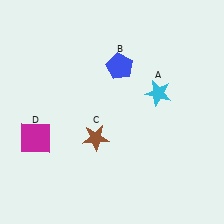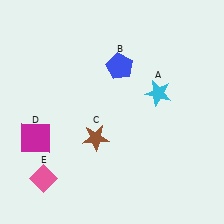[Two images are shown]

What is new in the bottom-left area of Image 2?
A pink diamond (E) was added in the bottom-left area of Image 2.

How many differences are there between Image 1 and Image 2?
There is 1 difference between the two images.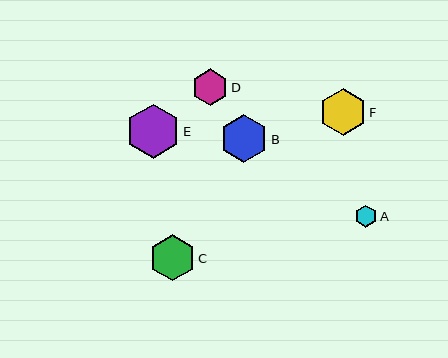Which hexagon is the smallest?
Hexagon A is the smallest with a size of approximately 23 pixels.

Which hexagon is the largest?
Hexagon E is the largest with a size of approximately 54 pixels.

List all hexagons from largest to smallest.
From largest to smallest: E, B, F, C, D, A.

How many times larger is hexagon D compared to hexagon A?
Hexagon D is approximately 1.6 times the size of hexagon A.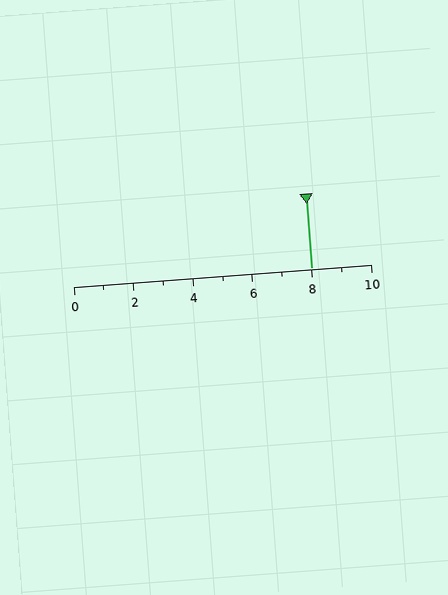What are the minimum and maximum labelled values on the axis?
The axis runs from 0 to 10.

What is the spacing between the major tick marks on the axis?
The major ticks are spaced 2 apart.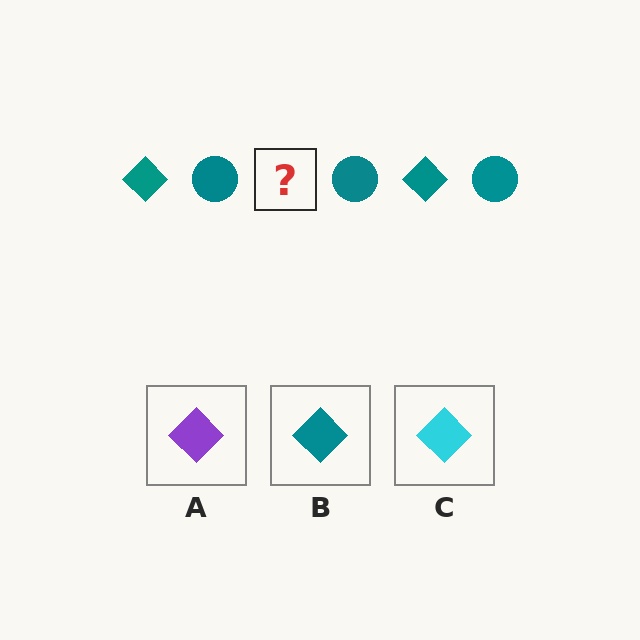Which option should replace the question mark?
Option B.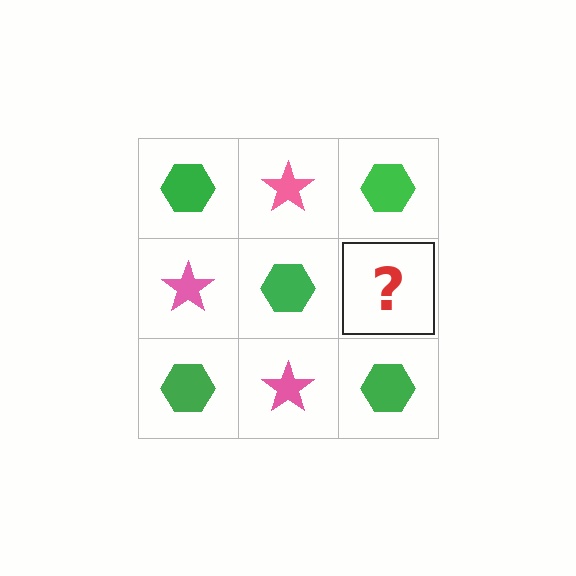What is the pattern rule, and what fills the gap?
The rule is that it alternates green hexagon and pink star in a checkerboard pattern. The gap should be filled with a pink star.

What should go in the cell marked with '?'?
The missing cell should contain a pink star.